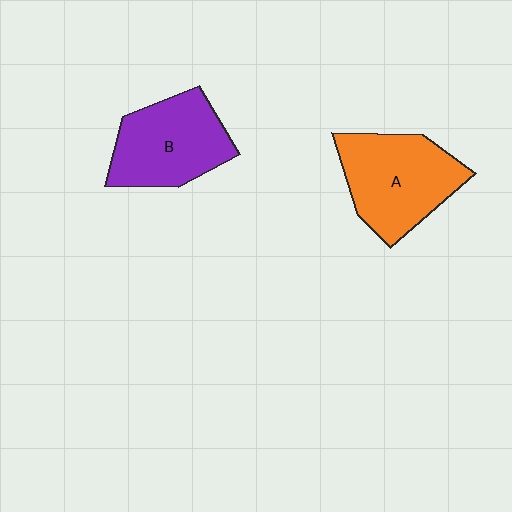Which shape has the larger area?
Shape A (orange).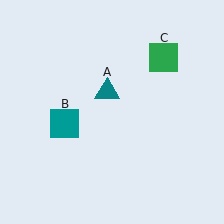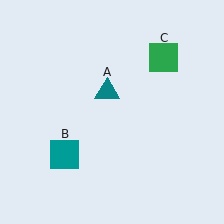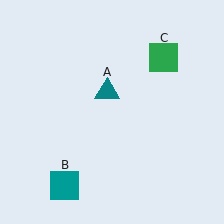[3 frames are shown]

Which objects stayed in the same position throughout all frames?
Teal triangle (object A) and green square (object C) remained stationary.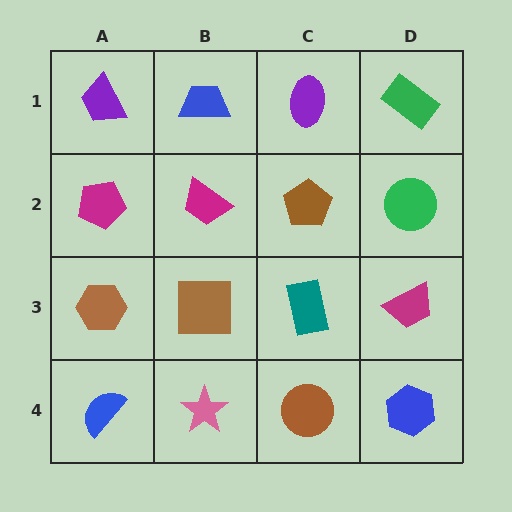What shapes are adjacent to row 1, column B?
A magenta trapezoid (row 2, column B), a purple trapezoid (row 1, column A), a purple ellipse (row 1, column C).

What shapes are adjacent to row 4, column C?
A teal rectangle (row 3, column C), a pink star (row 4, column B), a blue hexagon (row 4, column D).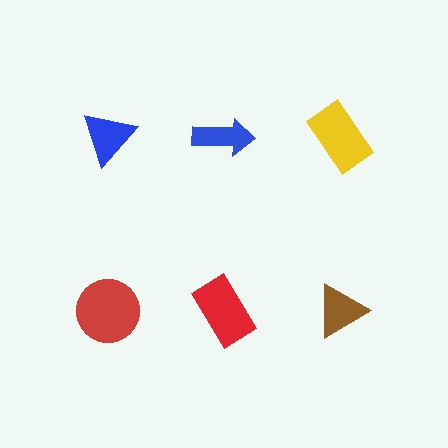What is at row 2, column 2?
A red rectangle.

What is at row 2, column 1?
A red circle.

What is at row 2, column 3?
A brown triangle.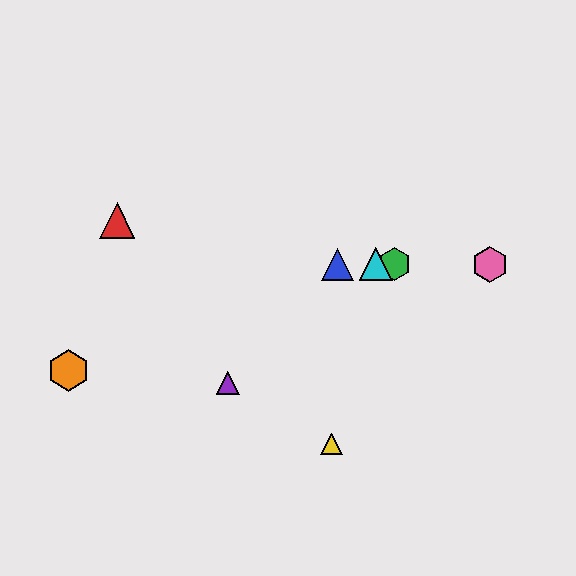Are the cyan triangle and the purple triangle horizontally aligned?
No, the cyan triangle is at y≈264 and the purple triangle is at y≈383.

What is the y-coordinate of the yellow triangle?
The yellow triangle is at y≈444.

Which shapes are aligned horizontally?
The blue triangle, the green hexagon, the cyan triangle, the pink hexagon are aligned horizontally.